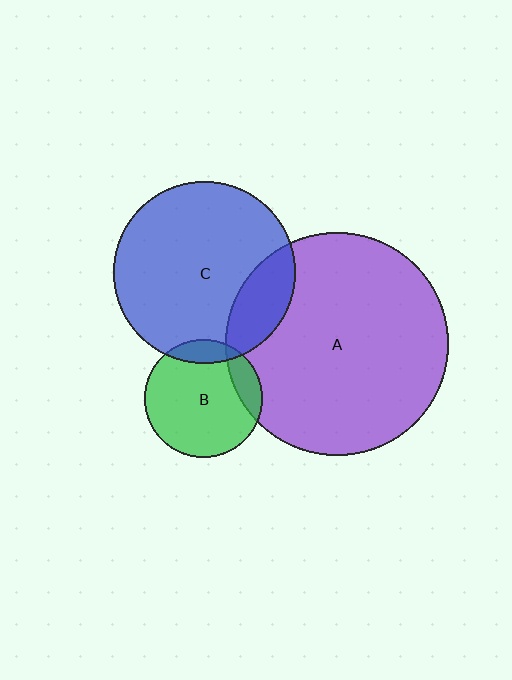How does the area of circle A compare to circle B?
Approximately 3.6 times.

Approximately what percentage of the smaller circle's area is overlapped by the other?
Approximately 20%.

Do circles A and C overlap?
Yes.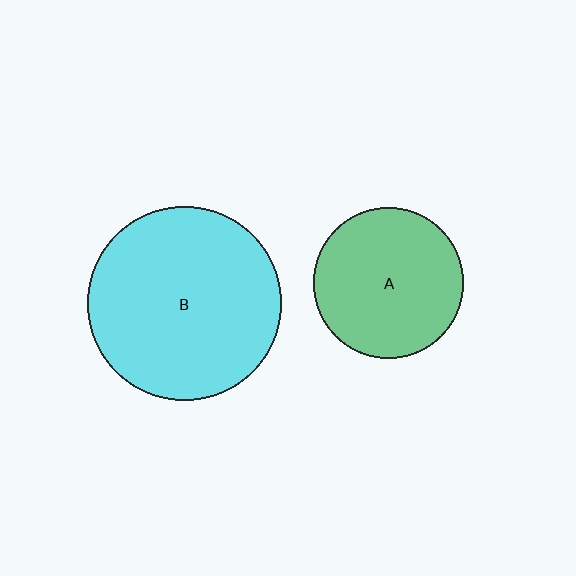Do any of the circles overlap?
No, none of the circles overlap.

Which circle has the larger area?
Circle B (cyan).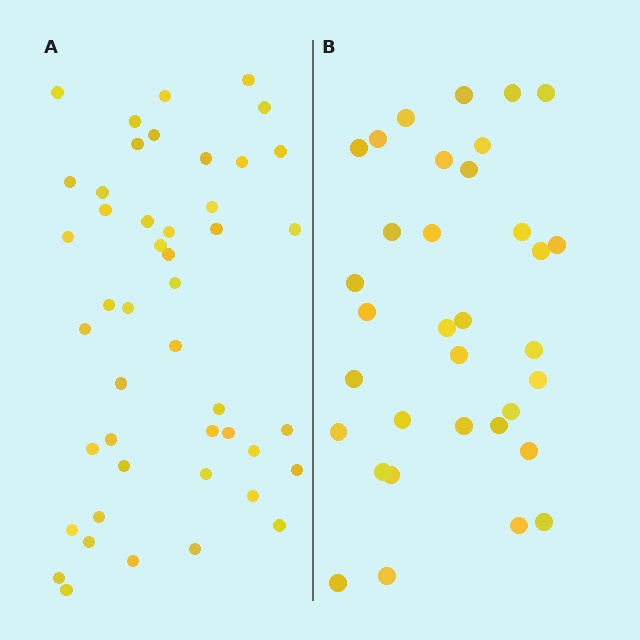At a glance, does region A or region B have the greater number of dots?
Region A (the left region) has more dots.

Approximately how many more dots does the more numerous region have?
Region A has roughly 12 or so more dots than region B.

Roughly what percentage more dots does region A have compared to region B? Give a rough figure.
About 35% more.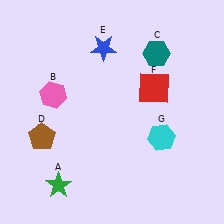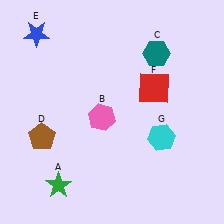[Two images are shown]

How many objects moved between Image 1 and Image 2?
2 objects moved between the two images.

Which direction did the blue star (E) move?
The blue star (E) moved left.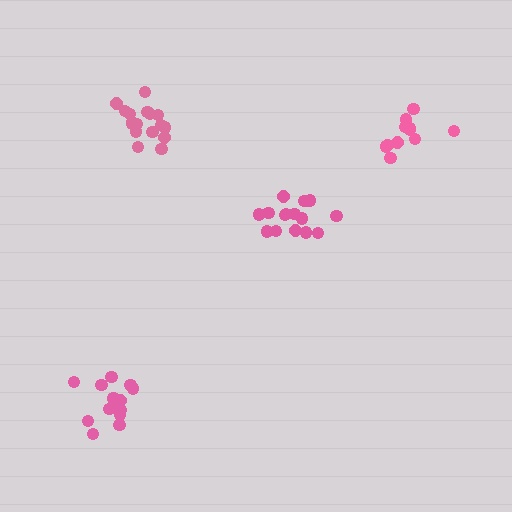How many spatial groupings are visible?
There are 4 spatial groupings.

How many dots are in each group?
Group 1: 16 dots, Group 2: 11 dots, Group 3: 16 dots, Group 4: 17 dots (60 total).